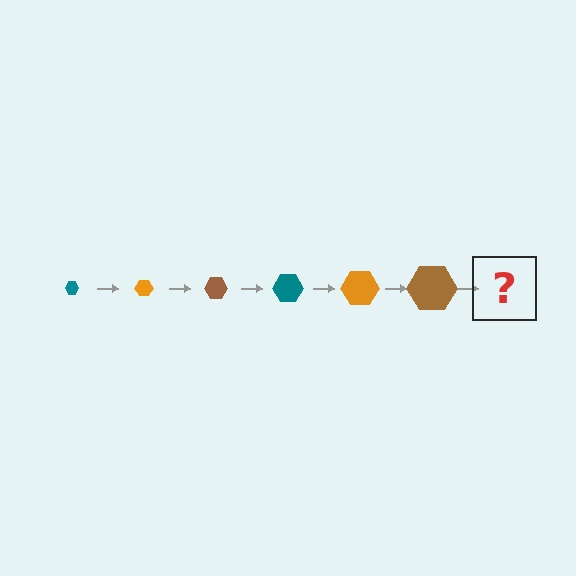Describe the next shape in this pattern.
It should be a teal hexagon, larger than the previous one.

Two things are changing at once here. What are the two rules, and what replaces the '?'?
The two rules are that the hexagon grows larger each step and the color cycles through teal, orange, and brown. The '?' should be a teal hexagon, larger than the previous one.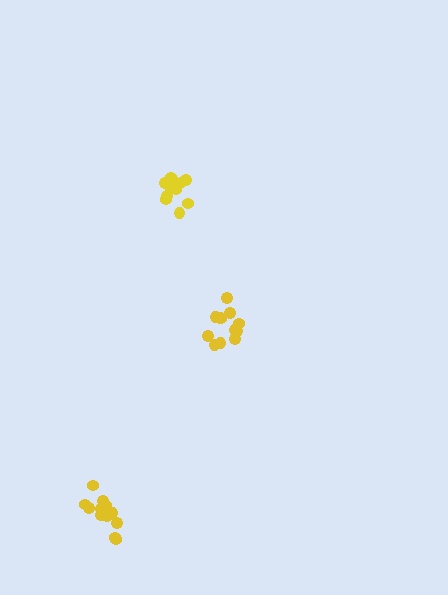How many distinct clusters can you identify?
There are 3 distinct clusters.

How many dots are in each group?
Group 1: 12 dots, Group 2: 13 dots, Group 3: 13 dots (38 total).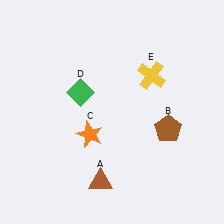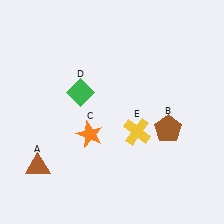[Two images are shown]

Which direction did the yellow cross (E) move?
The yellow cross (E) moved down.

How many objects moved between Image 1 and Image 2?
2 objects moved between the two images.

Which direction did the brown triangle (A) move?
The brown triangle (A) moved left.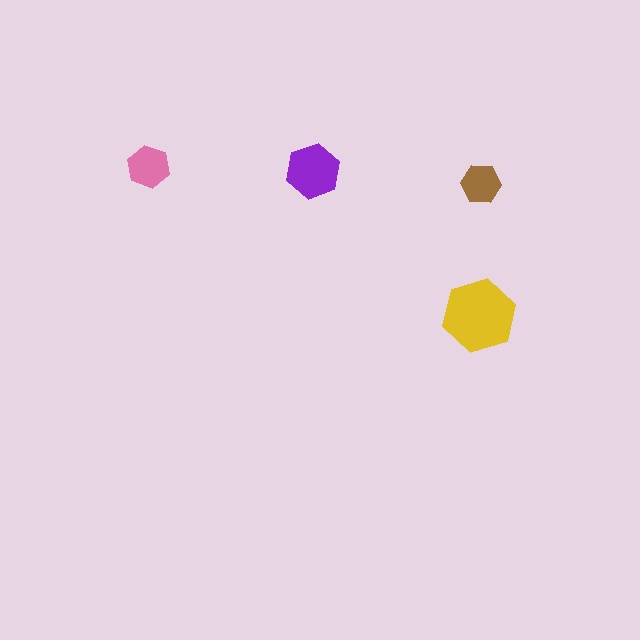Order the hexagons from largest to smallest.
the yellow one, the purple one, the pink one, the brown one.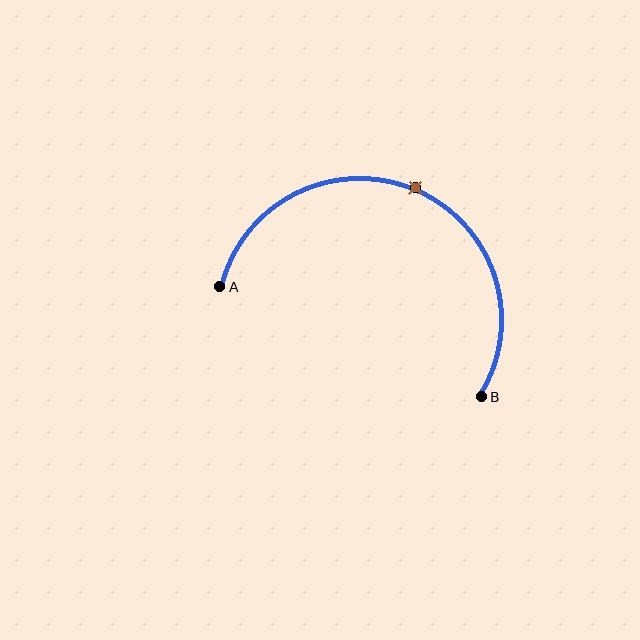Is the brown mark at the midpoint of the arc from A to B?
Yes. The brown mark lies on the arc at equal arc-length from both A and B — it is the arc midpoint.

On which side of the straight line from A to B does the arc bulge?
The arc bulges above the straight line connecting A and B.